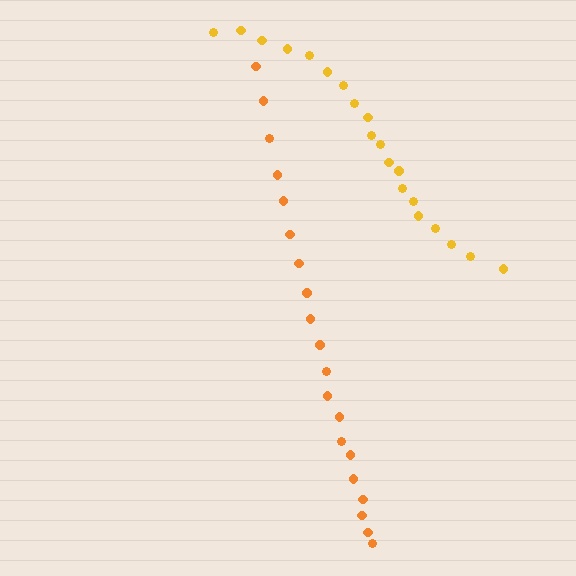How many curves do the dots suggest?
There are 2 distinct paths.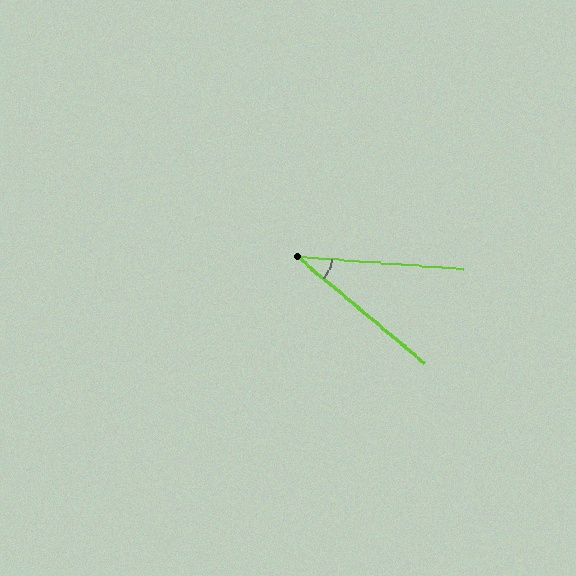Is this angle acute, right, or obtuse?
It is acute.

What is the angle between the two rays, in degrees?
Approximately 36 degrees.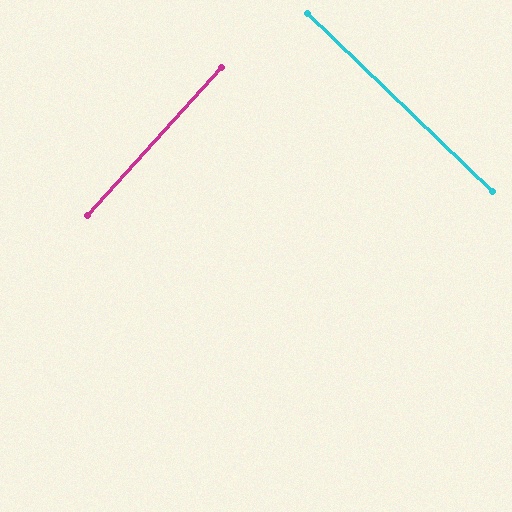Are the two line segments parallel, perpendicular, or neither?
Perpendicular — they meet at approximately 88°.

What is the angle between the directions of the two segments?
Approximately 88 degrees.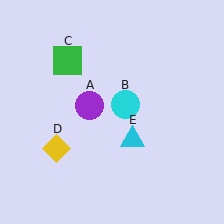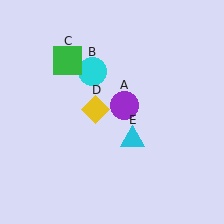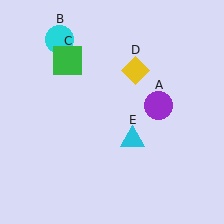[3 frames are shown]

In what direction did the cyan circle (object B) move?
The cyan circle (object B) moved up and to the left.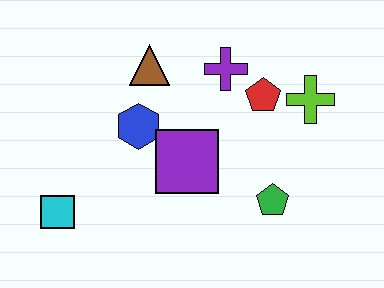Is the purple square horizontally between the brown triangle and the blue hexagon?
No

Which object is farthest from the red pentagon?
The cyan square is farthest from the red pentagon.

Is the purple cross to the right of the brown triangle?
Yes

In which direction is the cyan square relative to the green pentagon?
The cyan square is to the left of the green pentagon.